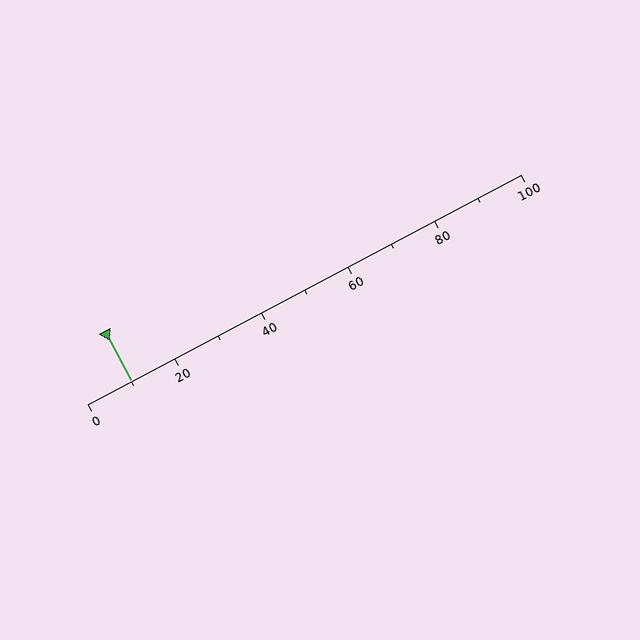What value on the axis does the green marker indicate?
The marker indicates approximately 10.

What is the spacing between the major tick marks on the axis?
The major ticks are spaced 20 apart.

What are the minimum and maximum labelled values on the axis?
The axis runs from 0 to 100.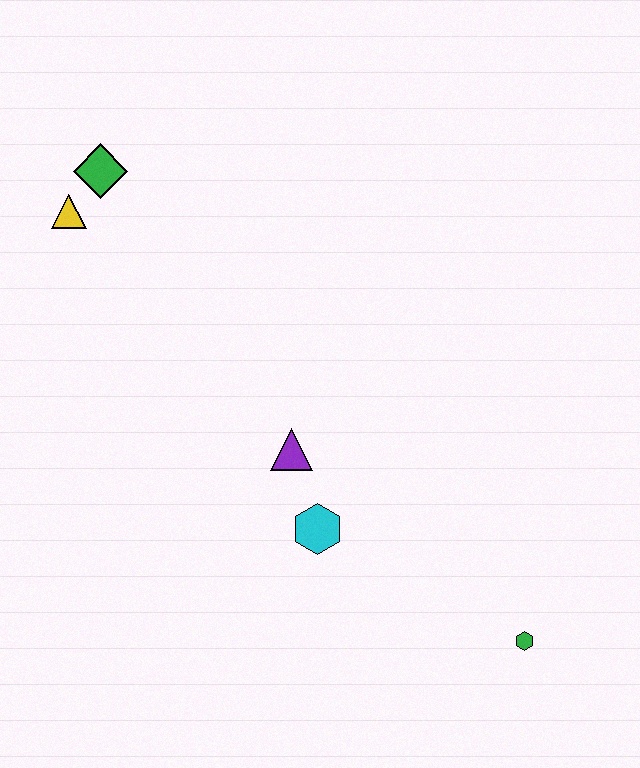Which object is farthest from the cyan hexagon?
The green diamond is farthest from the cyan hexagon.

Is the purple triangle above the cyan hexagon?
Yes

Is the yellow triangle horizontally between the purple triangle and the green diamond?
No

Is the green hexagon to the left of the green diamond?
No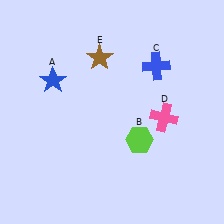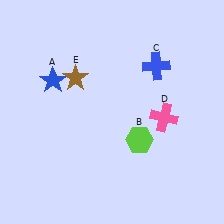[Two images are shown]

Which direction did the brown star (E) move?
The brown star (E) moved left.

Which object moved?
The brown star (E) moved left.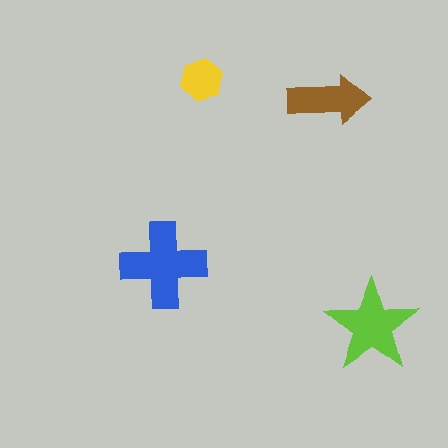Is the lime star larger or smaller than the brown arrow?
Larger.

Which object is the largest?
The blue cross.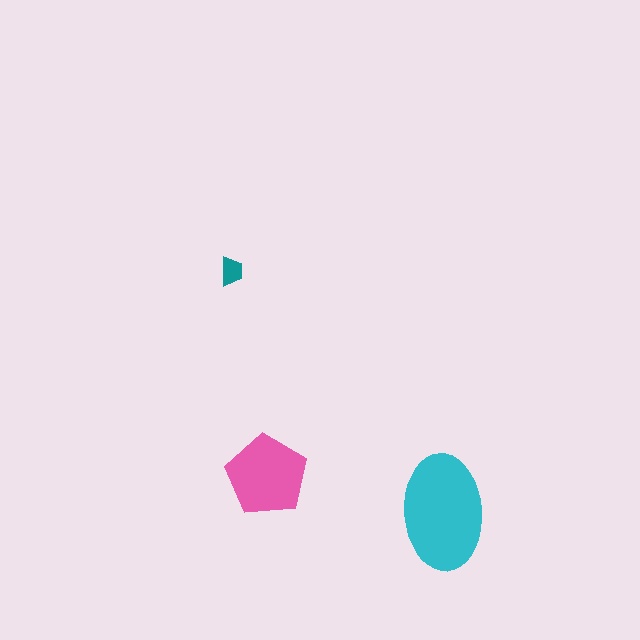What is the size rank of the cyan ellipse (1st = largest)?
1st.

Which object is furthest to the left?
The teal trapezoid is leftmost.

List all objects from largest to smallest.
The cyan ellipse, the pink pentagon, the teal trapezoid.